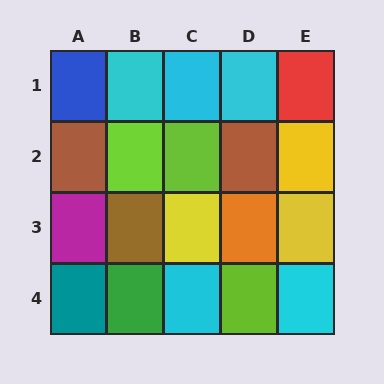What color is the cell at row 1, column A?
Blue.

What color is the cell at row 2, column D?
Brown.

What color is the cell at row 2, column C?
Lime.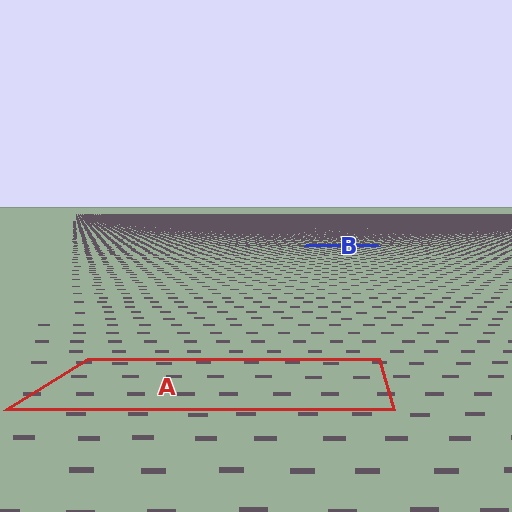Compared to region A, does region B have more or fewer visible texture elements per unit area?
Region B has more texture elements per unit area — they are packed more densely because it is farther away.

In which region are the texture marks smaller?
The texture marks are smaller in region B, because it is farther away.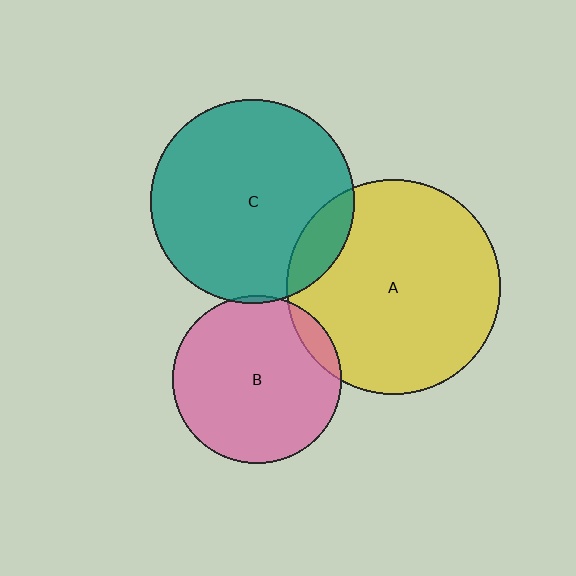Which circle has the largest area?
Circle A (yellow).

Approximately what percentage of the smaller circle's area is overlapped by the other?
Approximately 10%.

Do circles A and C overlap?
Yes.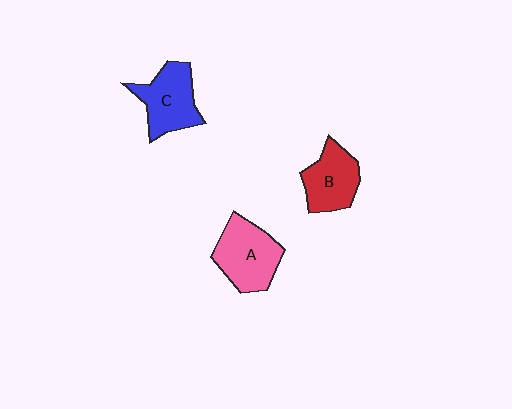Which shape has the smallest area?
Shape B (red).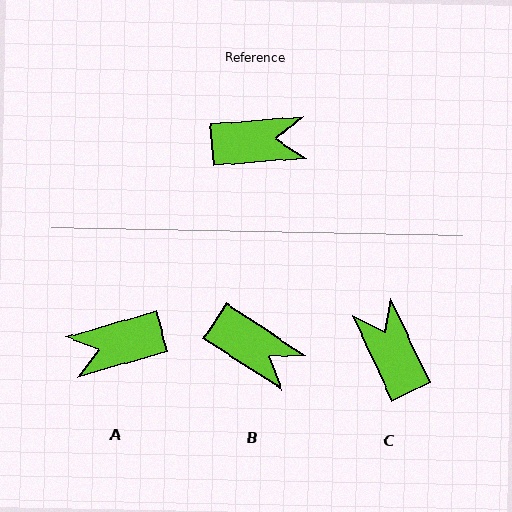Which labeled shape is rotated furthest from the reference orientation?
A, about 168 degrees away.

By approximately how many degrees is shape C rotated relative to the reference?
Approximately 110 degrees counter-clockwise.